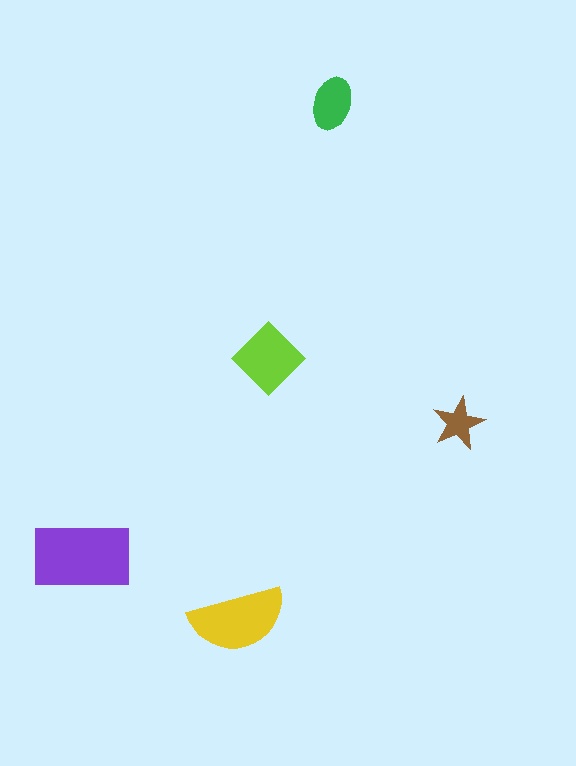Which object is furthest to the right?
The brown star is rightmost.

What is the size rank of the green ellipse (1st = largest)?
4th.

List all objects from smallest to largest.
The brown star, the green ellipse, the lime diamond, the yellow semicircle, the purple rectangle.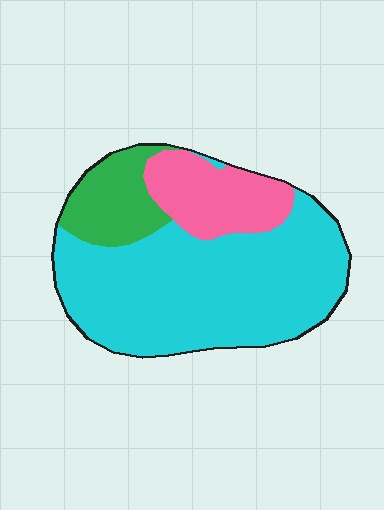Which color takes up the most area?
Cyan, at roughly 65%.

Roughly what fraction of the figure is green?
Green covers around 15% of the figure.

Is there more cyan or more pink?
Cyan.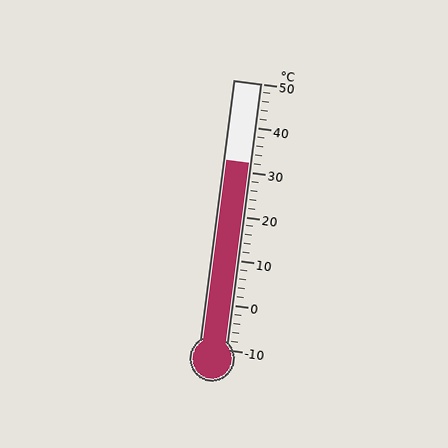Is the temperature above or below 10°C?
The temperature is above 10°C.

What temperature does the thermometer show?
The thermometer shows approximately 32°C.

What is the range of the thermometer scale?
The thermometer scale ranges from -10°C to 50°C.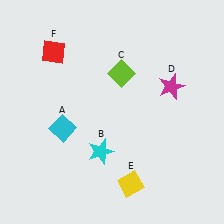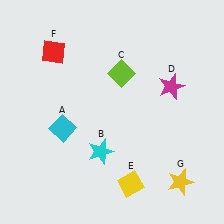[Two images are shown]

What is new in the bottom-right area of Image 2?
A yellow star (G) was added in the bottom-right area of Image 2.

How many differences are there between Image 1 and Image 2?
There is 1 difference between the two images.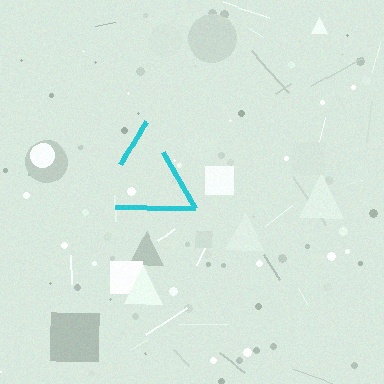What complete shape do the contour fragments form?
The contour fragments form a triangle.